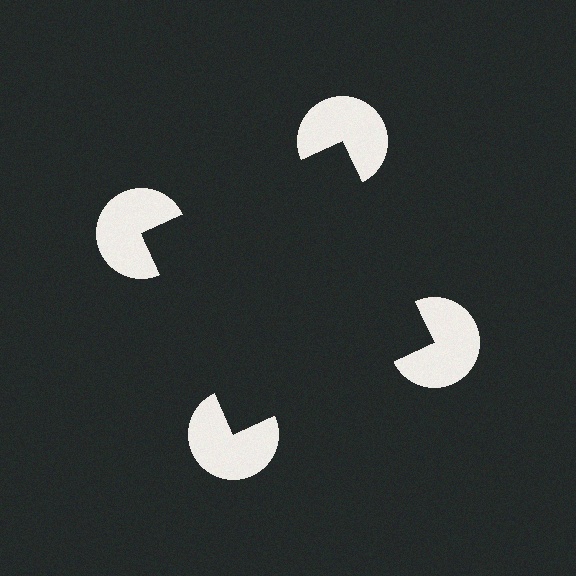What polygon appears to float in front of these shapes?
An illusory square — its edges are inferred from the aligned wedge cuts in the pac-man discs, not physically drawn.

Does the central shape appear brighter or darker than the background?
It typically appears slightly darker than the background, even though no actual brightness change is drawn.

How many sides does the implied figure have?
4 sides.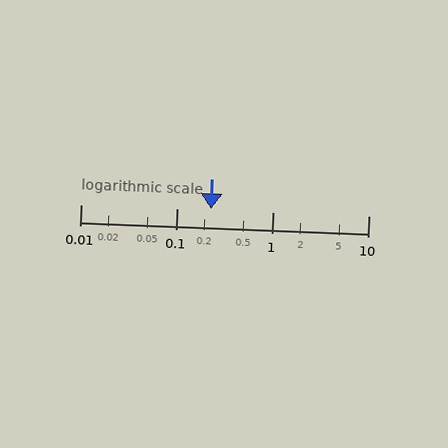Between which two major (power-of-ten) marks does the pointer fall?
The pointer is between 0.1 and 1.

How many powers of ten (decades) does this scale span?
The scale spans 3 decades, from 0.01 to 10.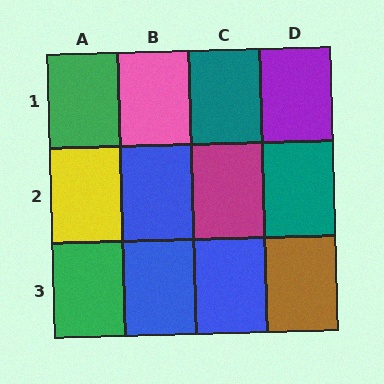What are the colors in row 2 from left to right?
Yellow, blue, magenta, teal.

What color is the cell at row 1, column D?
Purple.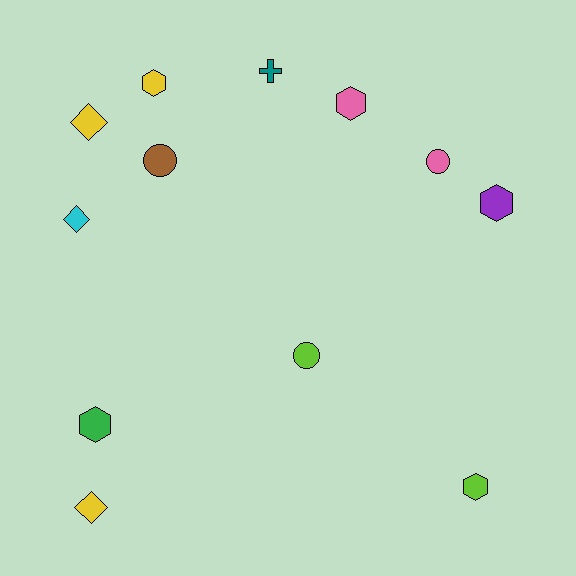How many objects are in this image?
There are 12 objects.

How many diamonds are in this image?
There are 3 diamonds.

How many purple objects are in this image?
There is 1 purple object.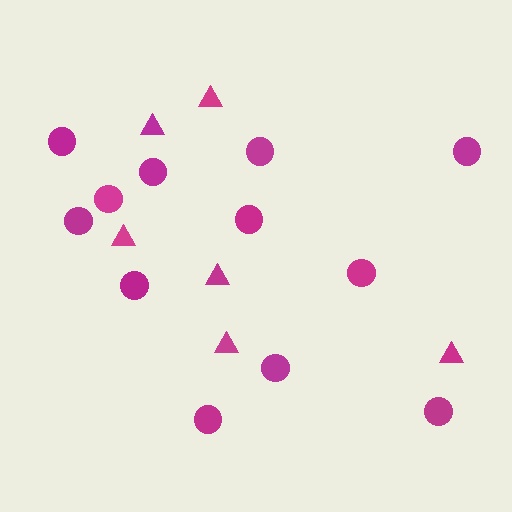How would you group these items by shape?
There are 2 groups: one group of circles (12) and one group of triangles (6).